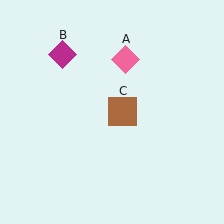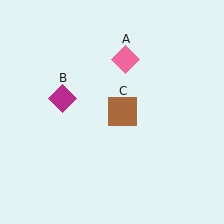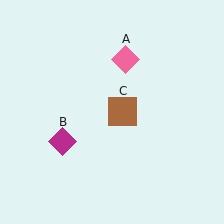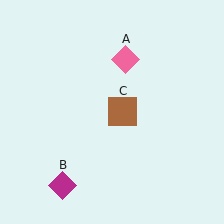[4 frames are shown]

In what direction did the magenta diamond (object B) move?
The magenta diamond (object B) moved down.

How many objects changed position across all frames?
1 object changed position: magenta diamond (object B).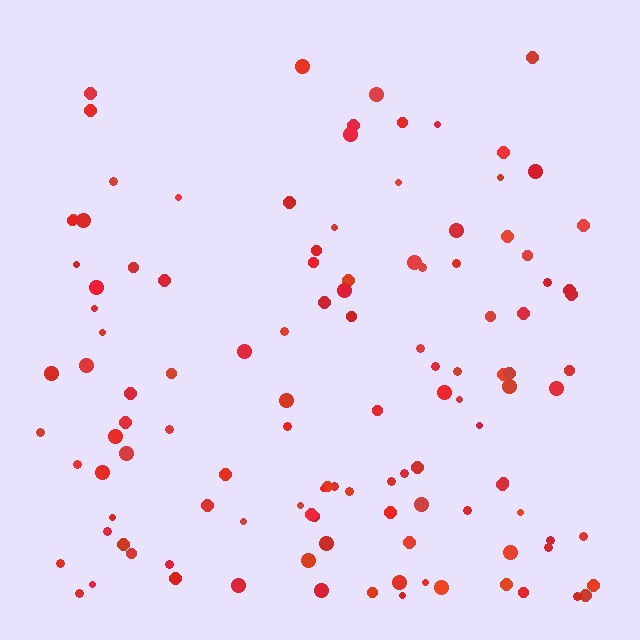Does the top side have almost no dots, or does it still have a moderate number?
Still a moderate number, just noticeably fewer than the bottom.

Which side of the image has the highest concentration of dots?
The bottom.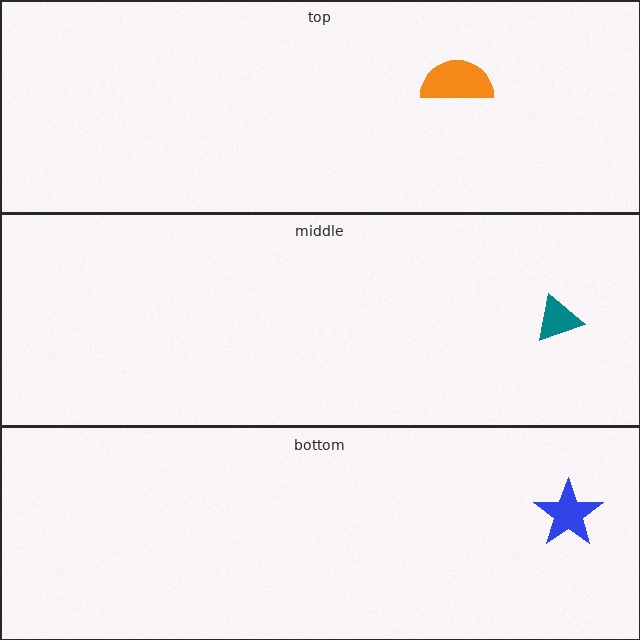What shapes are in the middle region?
The teal triangle.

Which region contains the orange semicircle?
The top region.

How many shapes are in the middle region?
1.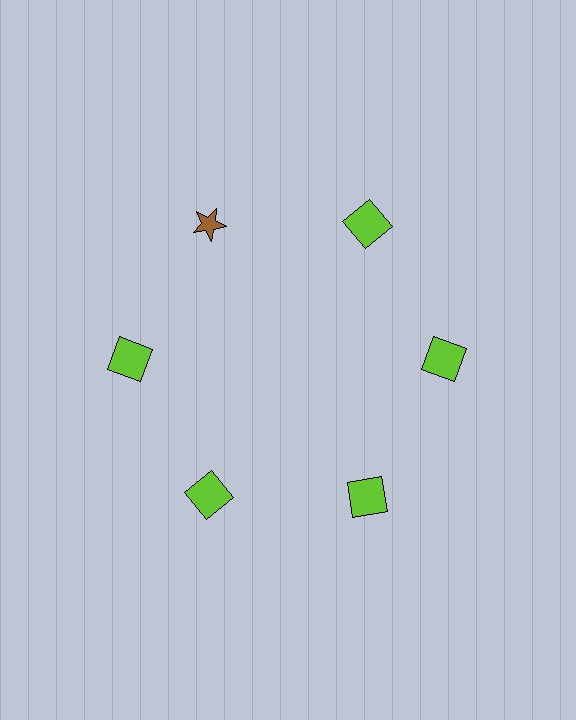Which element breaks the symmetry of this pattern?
The brown star at roughly the 11 o'clock position breaks the symmetry. All other shapes are lime squares.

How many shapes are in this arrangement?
There are 6 shapes arranged in a ring pattern.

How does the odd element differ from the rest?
It differs in both color (brown instead of lime) and shape (star instead of square).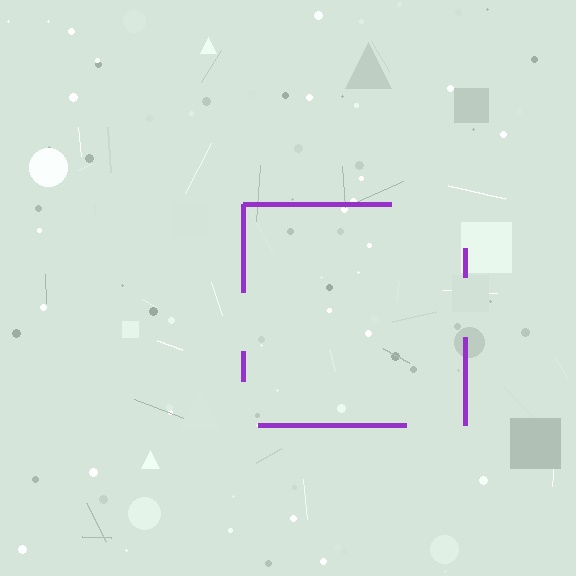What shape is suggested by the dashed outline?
The dashed outline suggests a square.